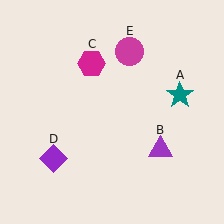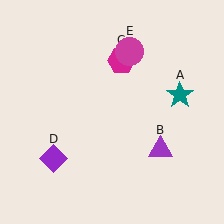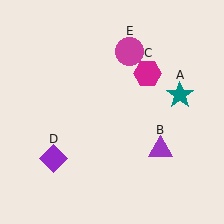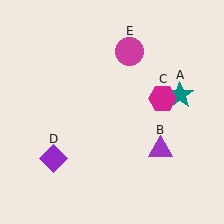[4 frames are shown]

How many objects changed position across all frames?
1 object changed position: magenta hexagon (object C).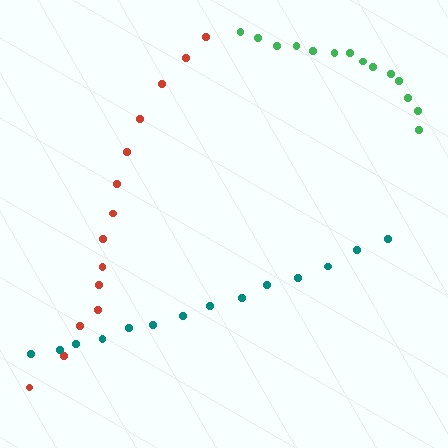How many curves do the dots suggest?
There are 3 distinct paths.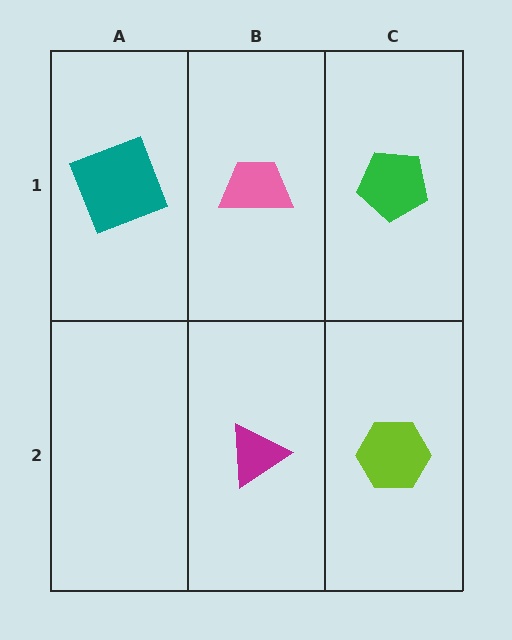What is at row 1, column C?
A green pentagon.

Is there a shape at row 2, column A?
No, that cell is empty.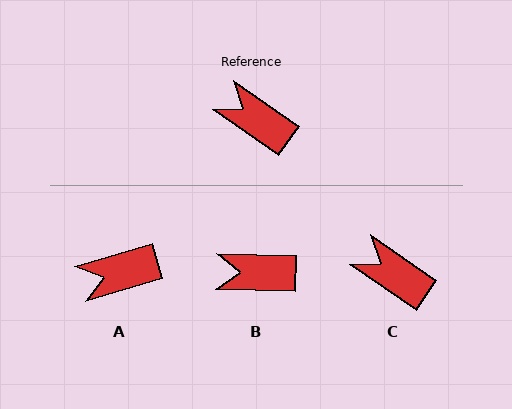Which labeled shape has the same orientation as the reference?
C.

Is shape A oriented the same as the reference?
No, it is off by about 51 degrees.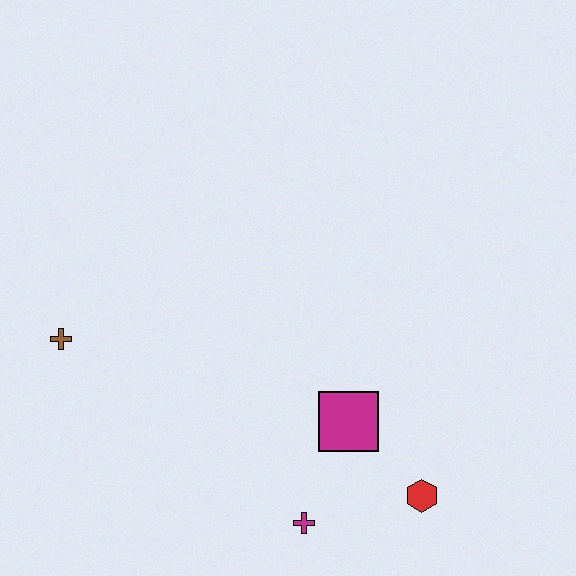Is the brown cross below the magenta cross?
No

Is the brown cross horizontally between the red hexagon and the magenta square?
No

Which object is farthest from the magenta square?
The brown cross is farthest from the magenta square.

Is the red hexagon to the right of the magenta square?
Yes